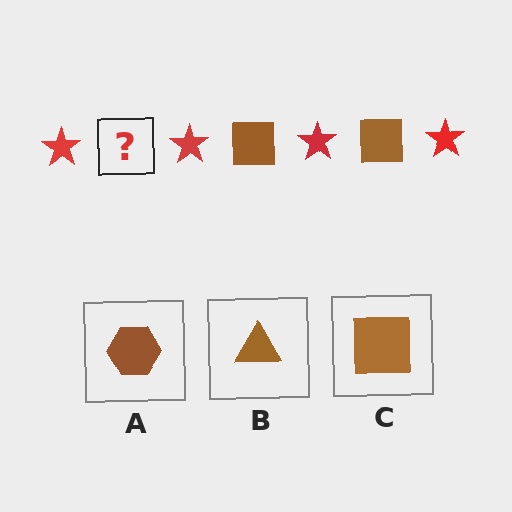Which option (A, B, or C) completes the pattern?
C.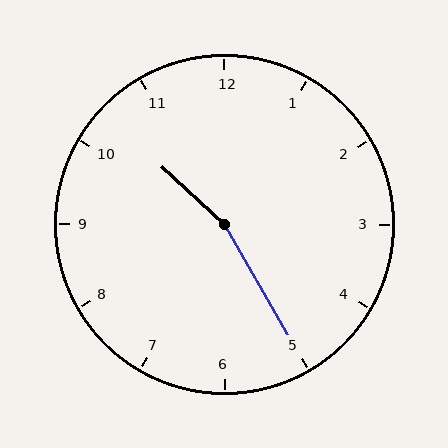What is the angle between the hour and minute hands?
Approximately 162 degrees.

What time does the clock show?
10:25.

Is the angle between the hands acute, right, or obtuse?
It is obtuse.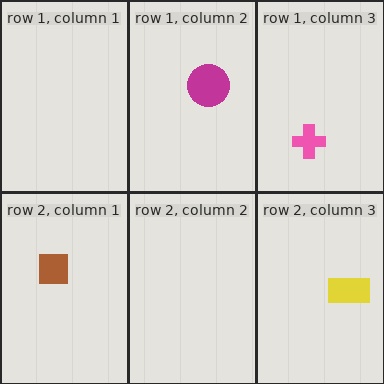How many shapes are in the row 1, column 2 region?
1.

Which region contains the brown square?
The row 2, column 1 region.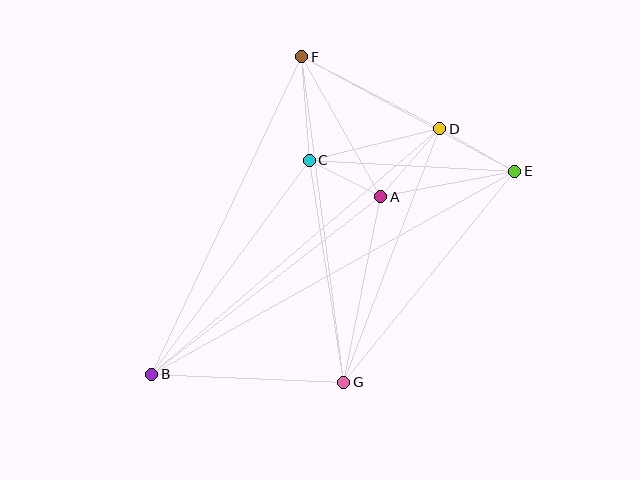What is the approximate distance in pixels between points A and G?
The distance between A and G is approximately 189 pixels.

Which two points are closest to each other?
Points A and C are closest to each other.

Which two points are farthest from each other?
Points B and E are farthest from each other.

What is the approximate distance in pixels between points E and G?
The distance between E and G is approximately 272 pixels.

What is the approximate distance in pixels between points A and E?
The distance between A and E is approximately 137 pixels.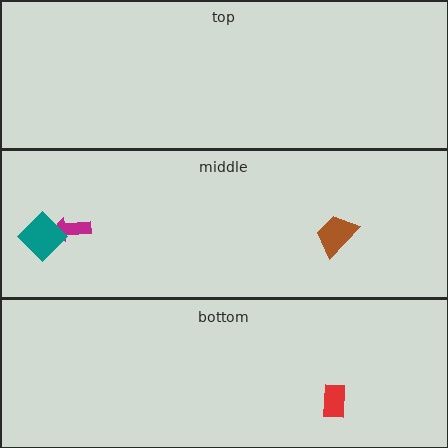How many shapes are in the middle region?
3.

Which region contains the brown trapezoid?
The middle region.